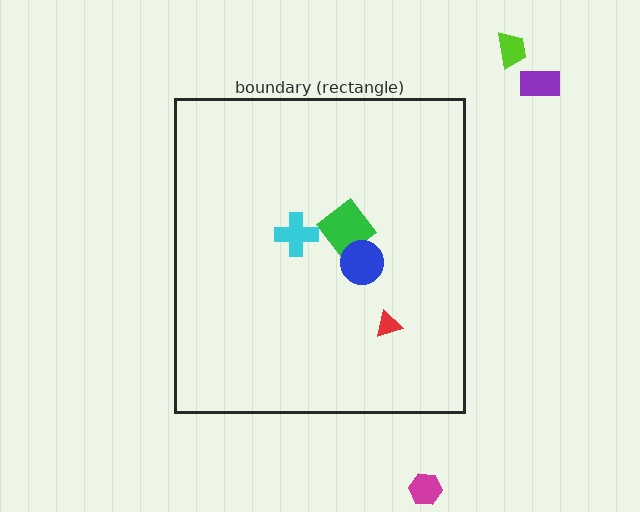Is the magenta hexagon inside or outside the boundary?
Outside.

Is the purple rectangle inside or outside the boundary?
Outside.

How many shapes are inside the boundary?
4 inside, 3 outside.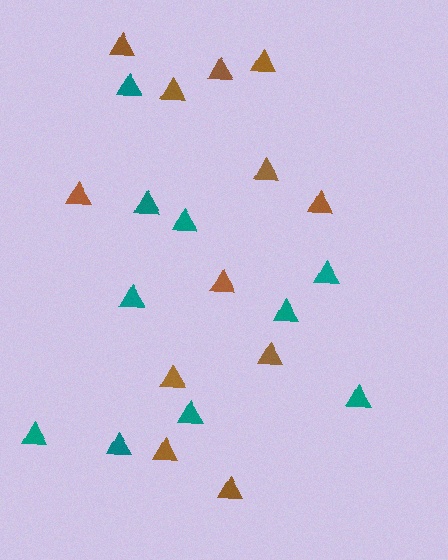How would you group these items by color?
There are 2 groups: one group of brown triangles (12) and one group of teal triangles (10).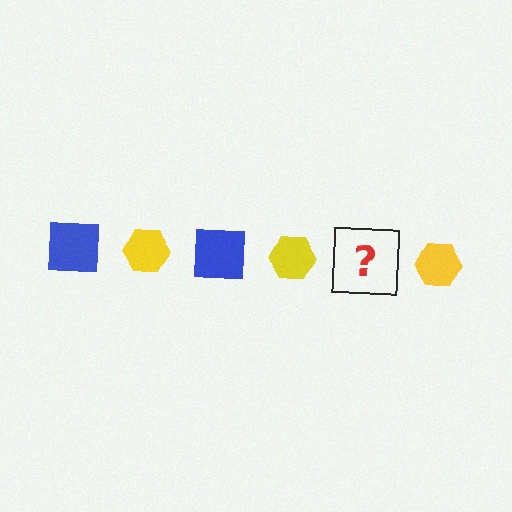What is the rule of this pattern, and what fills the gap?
The rule is that the pattern alternates between blue square and yellow hexagon. The gap should be filled with a blue square.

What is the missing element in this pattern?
The missing element is a blue square.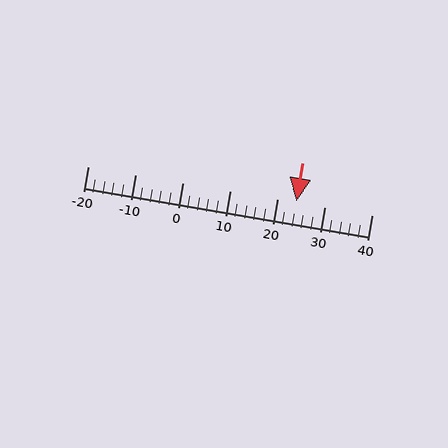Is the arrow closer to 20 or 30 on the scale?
The arrow is closer to 20.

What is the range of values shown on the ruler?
The ruler shows values from -20 to 40.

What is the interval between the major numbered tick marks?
The major tick marks are spaced 10 units apart.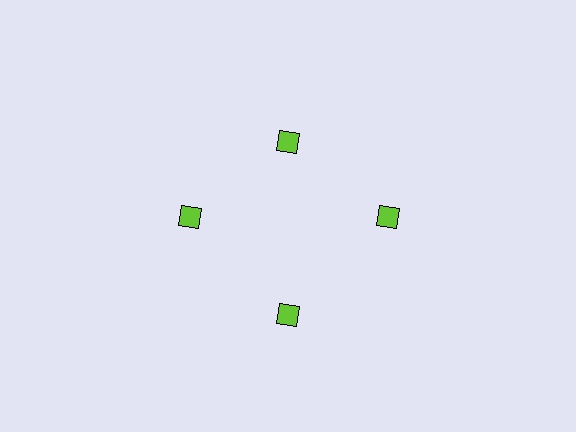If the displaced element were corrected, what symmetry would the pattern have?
It would have 4-fold rotational symmetry — the pattern would map onto itself every 90 degrees.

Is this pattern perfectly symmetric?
No. The 4 lime squares are arranged in a ring, but one element near the 12 o'clock position is pulled inward toward the center, breaking the 4-fold rotational symmetry.